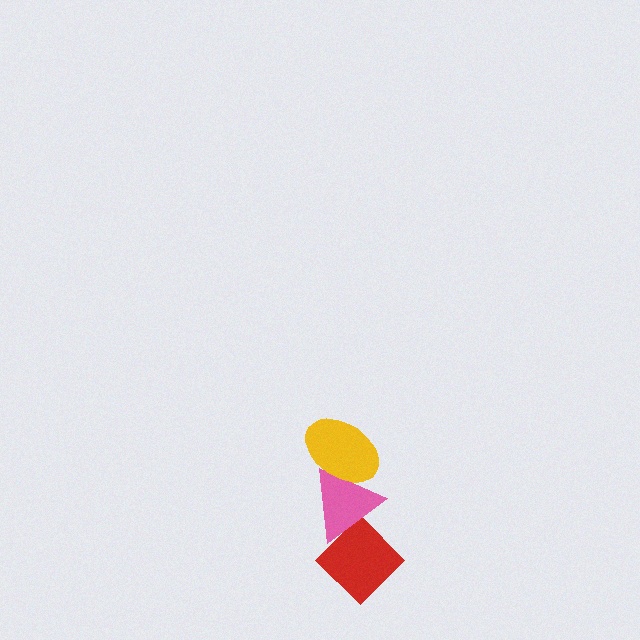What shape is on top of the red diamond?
The pink triangle is on top of the red diamond.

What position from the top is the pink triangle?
The pink triangle is 2nd from the top.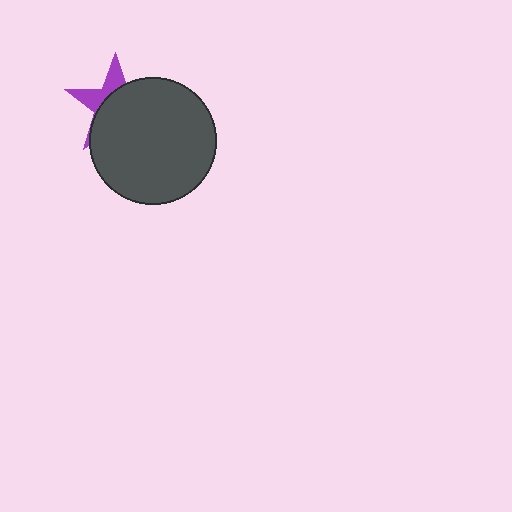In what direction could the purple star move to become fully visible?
The purple star could move toward the upper-left. That would shift it out from behind the dark gray circle entirely.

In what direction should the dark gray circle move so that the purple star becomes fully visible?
The dark gray circle should move toward the lower-right. That is the shortest direction to clear the overlap and leave the purple star fully visible.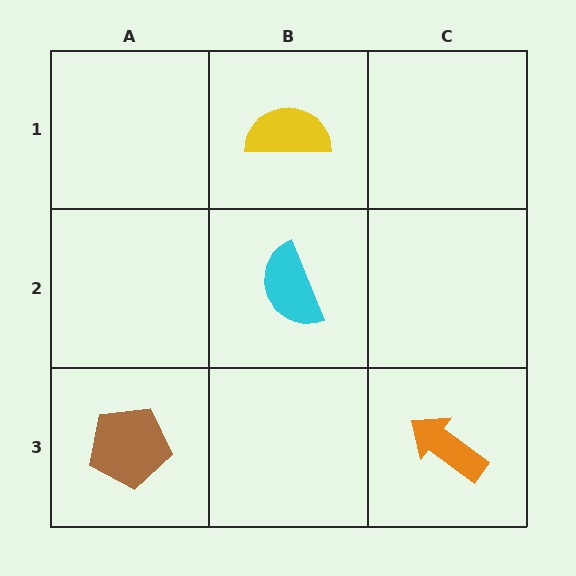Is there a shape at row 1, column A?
No, that cell is empty.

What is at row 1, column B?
A yellow semicircle.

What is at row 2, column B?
A cyan semicircle.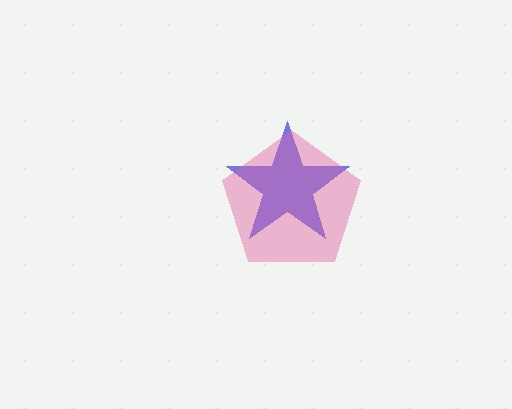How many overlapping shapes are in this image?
There are 2 overlapping shapes in the image.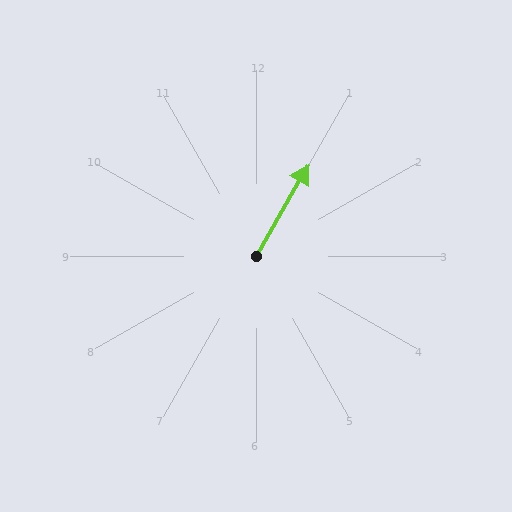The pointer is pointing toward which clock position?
Roughly 1 o'clock.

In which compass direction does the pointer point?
Northeast.